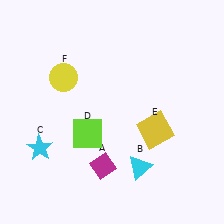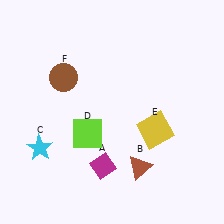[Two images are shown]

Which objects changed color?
B changed from cyan to brown. F changed from yellow to brown.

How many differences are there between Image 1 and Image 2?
There are 2 differences between the two images.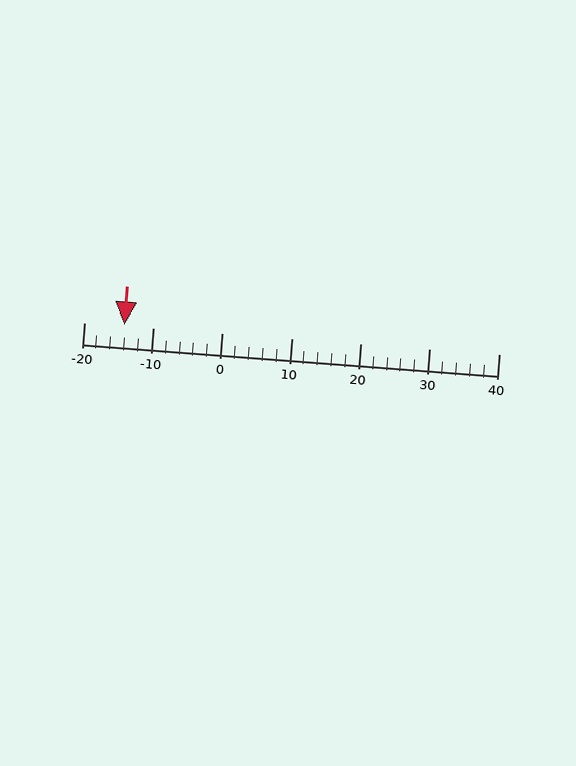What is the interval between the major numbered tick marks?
The major tick marks are spaced 10 units apart.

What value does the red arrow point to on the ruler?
The red arrow points to approximately -14.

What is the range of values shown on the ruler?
The ruler shows values from -20 to 40.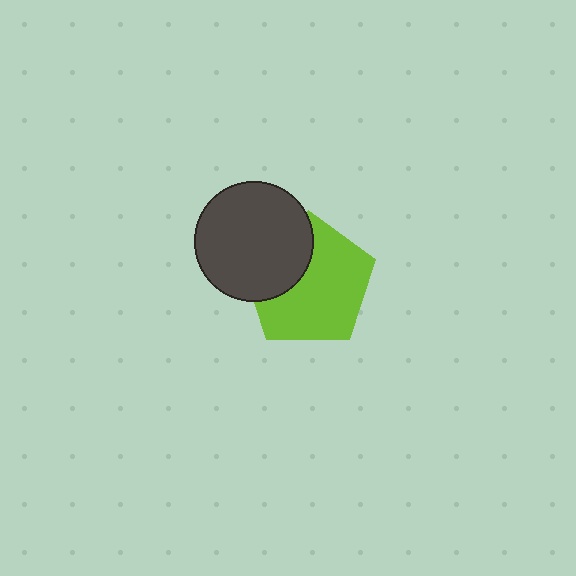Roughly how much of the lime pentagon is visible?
Most of it is visible (roughly 68%).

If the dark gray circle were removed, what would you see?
You would see the complete lime pentagon.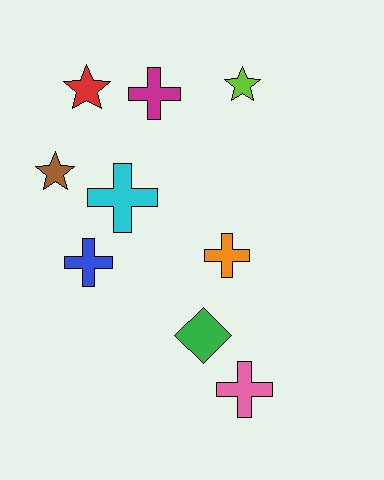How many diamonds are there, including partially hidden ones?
There is 1 diamond.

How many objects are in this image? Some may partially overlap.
There are 9 objects.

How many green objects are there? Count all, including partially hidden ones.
There is 1 green object.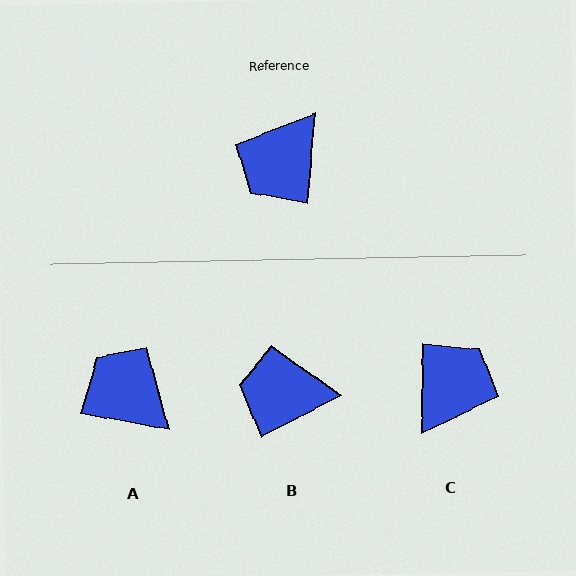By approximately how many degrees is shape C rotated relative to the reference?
Approximately 176 degrees clockwise.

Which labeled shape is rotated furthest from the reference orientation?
C, about 176 degrees away.